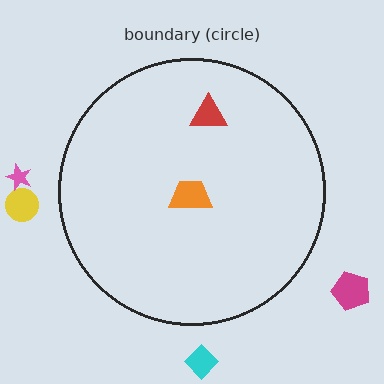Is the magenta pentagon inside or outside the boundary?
Outside.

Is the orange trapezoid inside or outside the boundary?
Inside.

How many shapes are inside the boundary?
2 inside, 4 outside.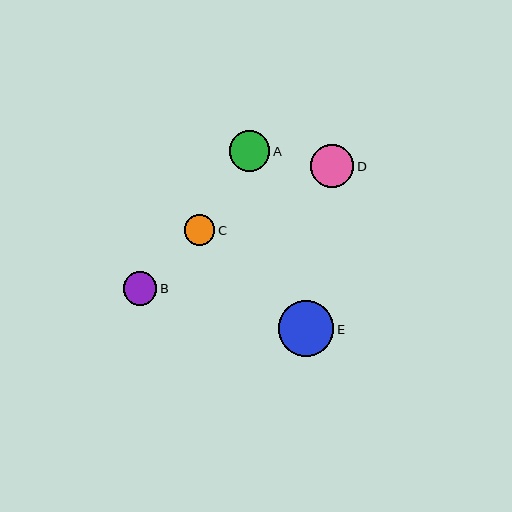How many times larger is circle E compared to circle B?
Circle E is approximately 1.6 times the size of circle B.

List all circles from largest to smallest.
From largest to smallest: E, D, A, B, C.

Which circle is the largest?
Circle E is the largest with a size of approximately 55 pixels.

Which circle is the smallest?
Circle C is the smallest with a size of approximately 30 pixels.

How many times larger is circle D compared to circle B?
Circle D is approximately 1.3 times the size of circle B.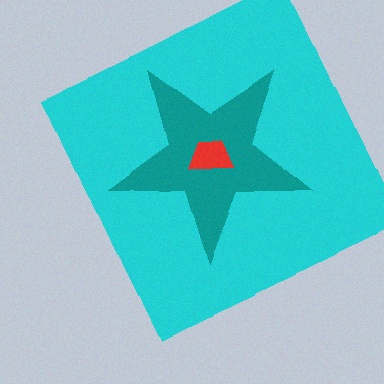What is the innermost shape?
The red trapezoid.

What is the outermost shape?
The cyan square.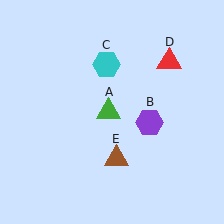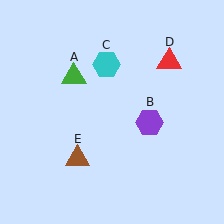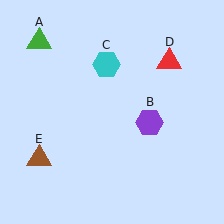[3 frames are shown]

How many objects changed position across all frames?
2 objects changed position: green triangle (object A), brown triangle (object E).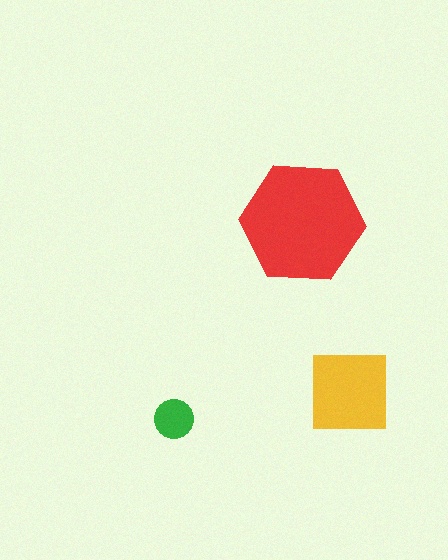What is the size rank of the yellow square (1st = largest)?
2nd.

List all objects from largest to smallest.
The red hexagon, the yellow square, the green circle.